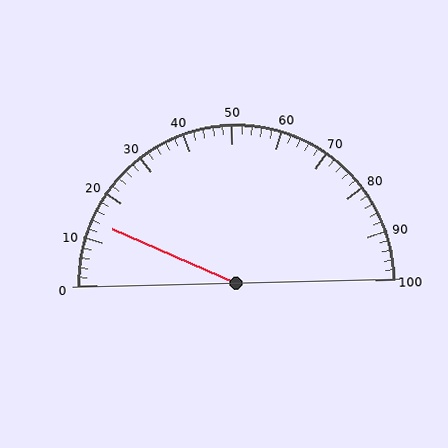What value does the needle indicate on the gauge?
The needle indicates approximately 14.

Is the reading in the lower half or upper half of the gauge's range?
The reading is in the lower half of the range (0 to 100).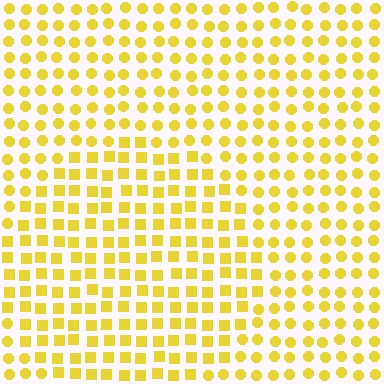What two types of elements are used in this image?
The image uses squares inside the circle region and circles outside it.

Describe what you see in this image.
The image is filled with small yellow elements arranged in a uniform grid. A circle-shaped region contains squares, while the surrounding area contains circles. The boundary is defined purely by the change in element shape.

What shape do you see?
I see a circle.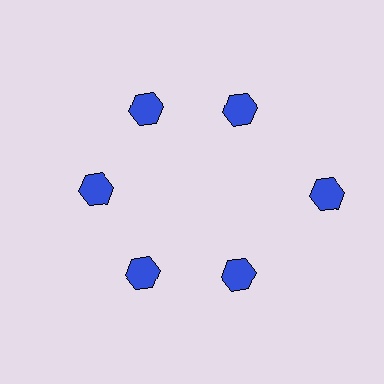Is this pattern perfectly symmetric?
No. The 6 blue hexagons are arranged in a ring, but one element near the 3 o'clock position is pushed outward from the center, breaking the 6-fold rotational symmetry.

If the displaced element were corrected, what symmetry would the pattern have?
It would have 6-fold rotational symmetry — the pattern would map onto itself every 60 degrees.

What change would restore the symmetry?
The symmetry would be restored by moving it inward, back onto the ring so that all 6 hexagons sit at equal angles and equal distance from the center.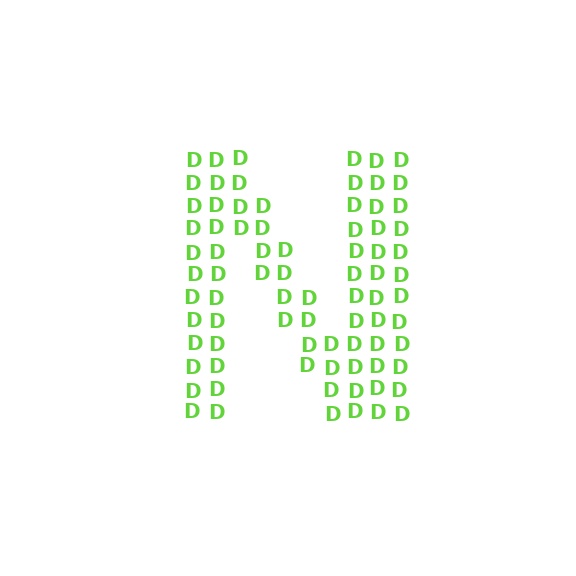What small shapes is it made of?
It is made of small letter D's.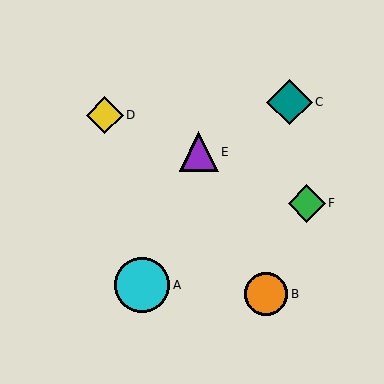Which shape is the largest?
The cyan circle (labeled A) is the largest.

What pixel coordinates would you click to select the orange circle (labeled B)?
Click at (266, 294) to select the orange circle B.